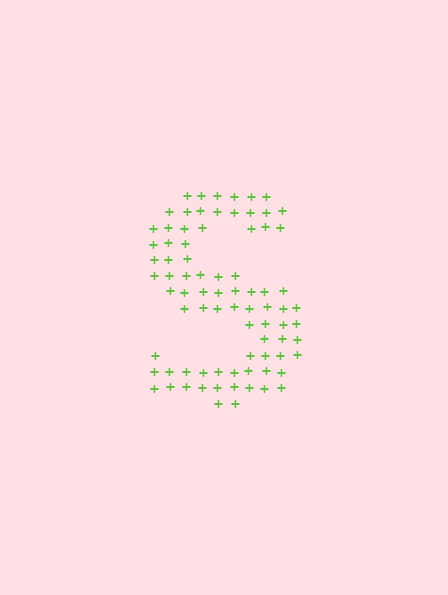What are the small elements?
The small elements are plus signs.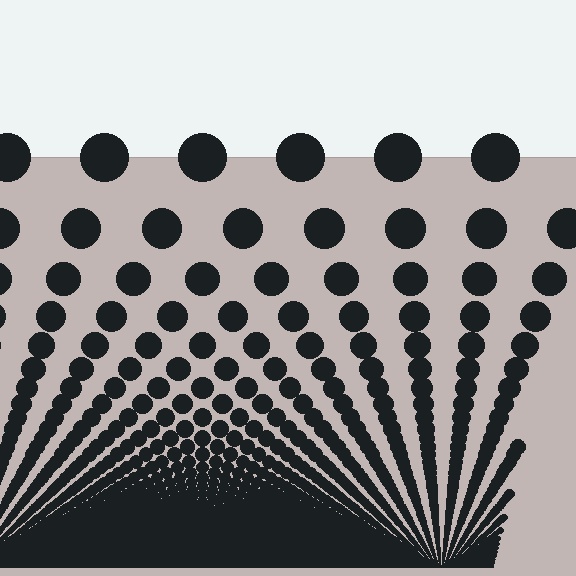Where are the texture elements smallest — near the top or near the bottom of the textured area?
Near the bottom.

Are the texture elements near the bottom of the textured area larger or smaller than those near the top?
Smaller. The gradient is inverted — elements near the bottom are smaller and denser.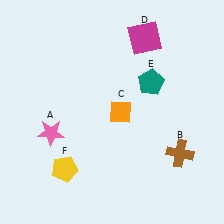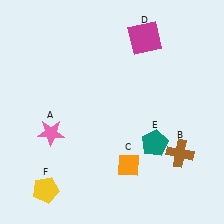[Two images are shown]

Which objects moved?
The objects that moved are: the orange diamond (C), the teal pentagon (E), the yellow pentagon (F).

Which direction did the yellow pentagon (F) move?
The yellow pentagon (F) moved down.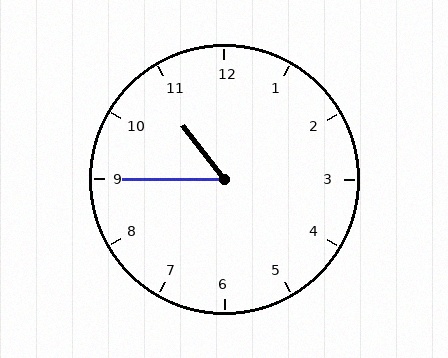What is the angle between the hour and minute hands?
Approximately 52 degrees.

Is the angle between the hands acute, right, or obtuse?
It is acute.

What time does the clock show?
10:45.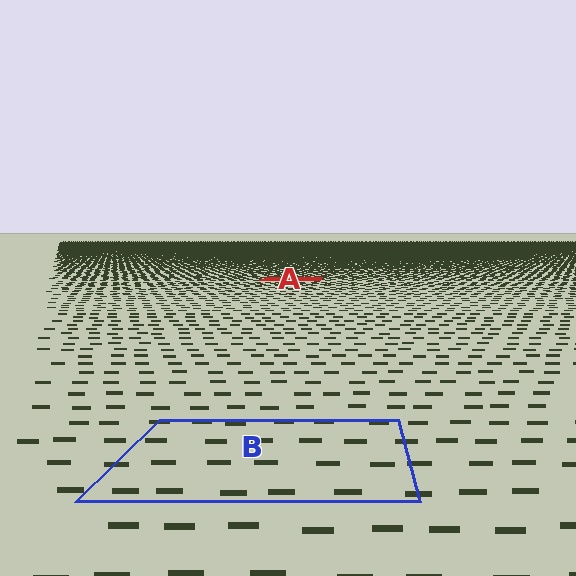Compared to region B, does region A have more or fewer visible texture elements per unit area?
Region A has more texture elements per unit area — they are packed more densely because it is farther away.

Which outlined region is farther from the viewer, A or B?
Region A is farther from the viewer — the texture elements inside it appear smaller and more densely packed.